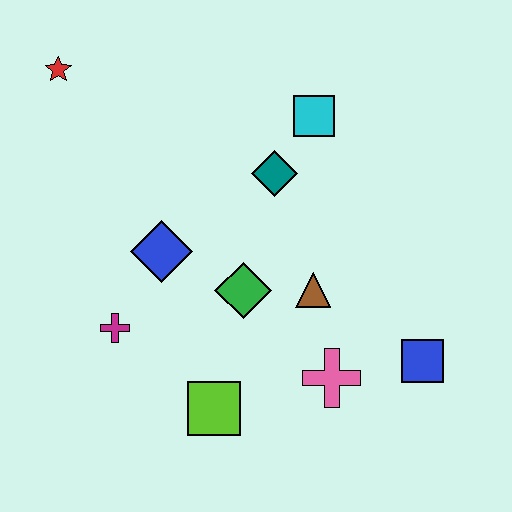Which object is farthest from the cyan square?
The lime square is farthest from the cyan square.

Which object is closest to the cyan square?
The teal diamond is closest to the cyan square.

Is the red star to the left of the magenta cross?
Yes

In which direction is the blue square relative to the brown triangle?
The blue square is to the right of the brown triangle.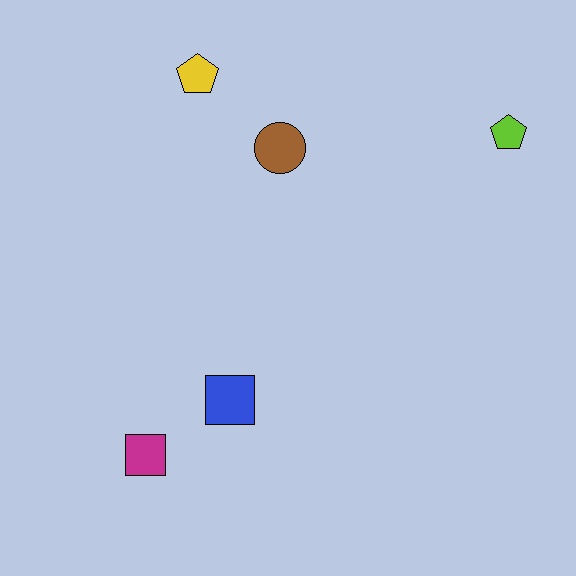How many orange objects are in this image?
There are no orange objects.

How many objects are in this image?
There are 5 objects.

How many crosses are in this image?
There are no crosses.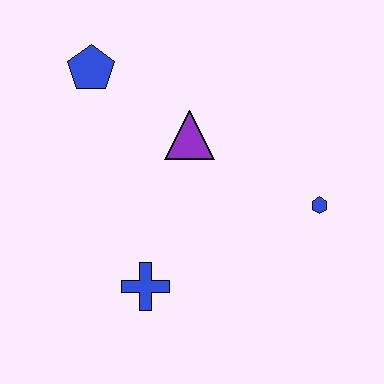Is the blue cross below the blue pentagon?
Yes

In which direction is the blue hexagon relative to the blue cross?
The blue hexagon is to the right of the blue cross.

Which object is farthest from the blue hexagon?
The blue pentagon is farthest from the blue hexagon.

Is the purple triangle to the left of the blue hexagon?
Yes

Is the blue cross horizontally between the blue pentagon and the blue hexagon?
Yes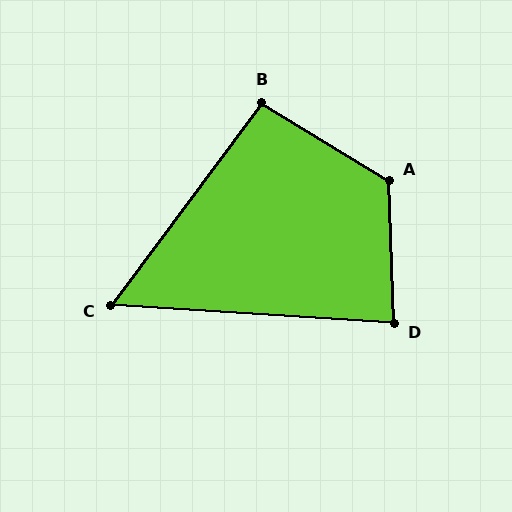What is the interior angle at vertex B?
Approximately 95 degrees (obtuse).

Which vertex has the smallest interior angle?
C, at approximately 57 degrees.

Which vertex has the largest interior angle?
A, at approximately 123 degrees.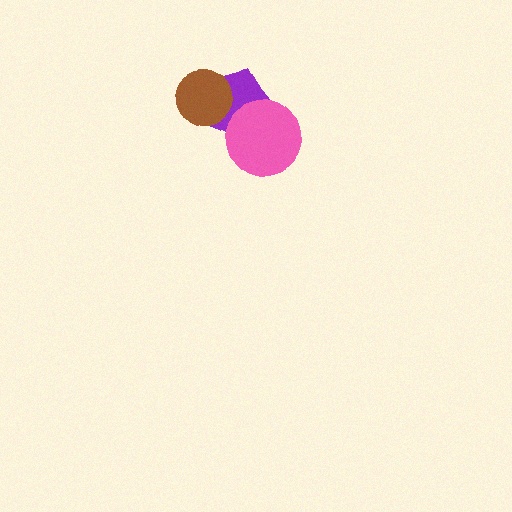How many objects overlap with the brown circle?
1 object overlaps with the brown circle.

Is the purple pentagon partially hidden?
Yes, it is partially covered by another shape.